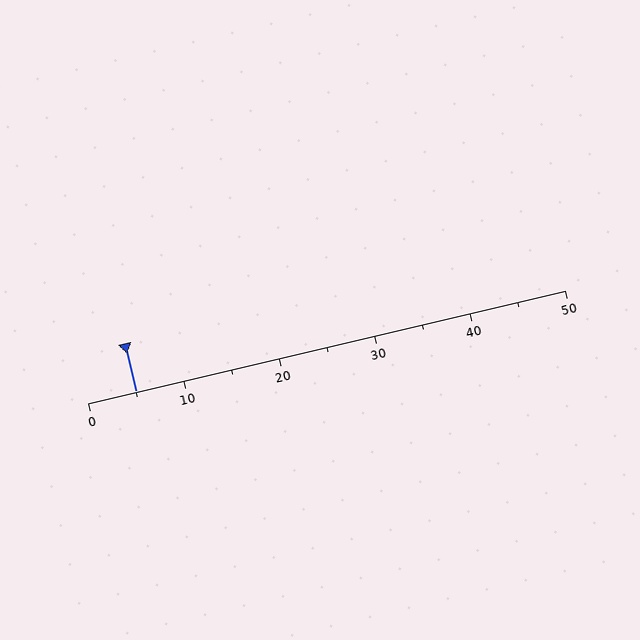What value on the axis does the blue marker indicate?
The marker indicates approximately 5.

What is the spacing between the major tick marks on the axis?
The major ticks are spaced 10 apart.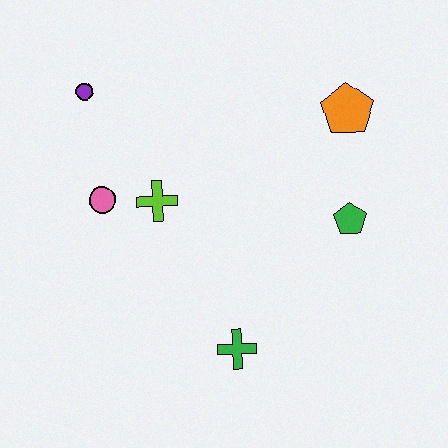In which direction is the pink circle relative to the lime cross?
The pink circle is to the left of the lime cross.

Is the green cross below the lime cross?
Yes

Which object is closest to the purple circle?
The pink circle is closest to the purple circle.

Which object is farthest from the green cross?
The purple circle is farthest from the green cross.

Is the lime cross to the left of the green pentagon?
Yes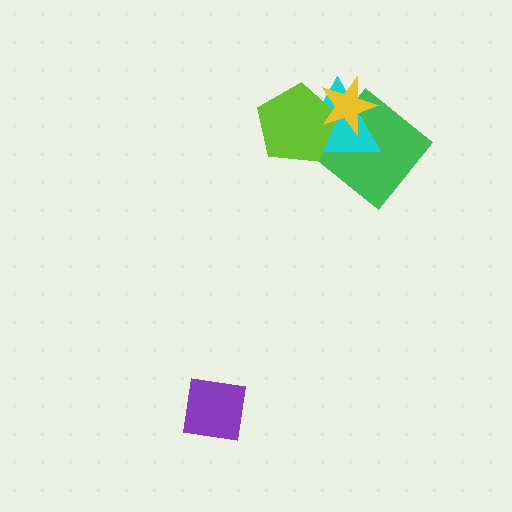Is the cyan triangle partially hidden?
Yes, it is partially covered by another shape.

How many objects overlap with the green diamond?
2 objects overlap with the green diamond.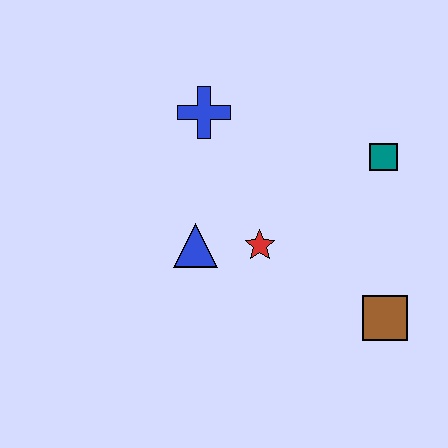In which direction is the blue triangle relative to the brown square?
The blue triangle is to the left of the brown square.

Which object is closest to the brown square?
The red star is closest to the brown square.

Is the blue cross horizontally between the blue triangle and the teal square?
Yes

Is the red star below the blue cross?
Yes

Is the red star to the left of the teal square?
Yes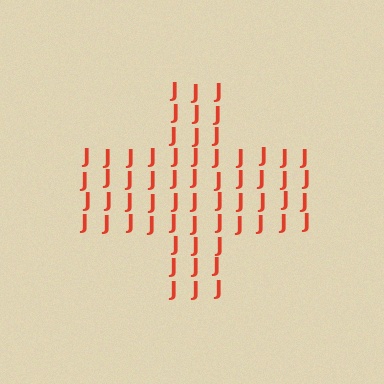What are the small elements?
The small elements are letter J's.